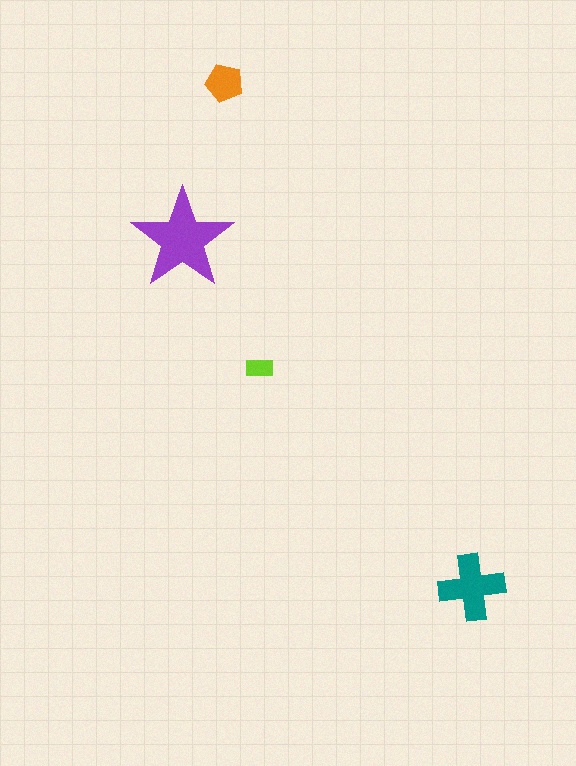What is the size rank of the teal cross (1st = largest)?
2nd.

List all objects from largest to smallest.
The purple star, the teal cross, the orange pentagon, the lime rectangle.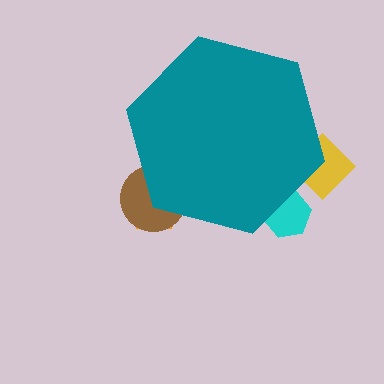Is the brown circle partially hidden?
Yes, the brown circle is partially hidden behind the teal hexagon.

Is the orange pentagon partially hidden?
Yes, the orange pentagon is partially hidden behind the teal hexagon.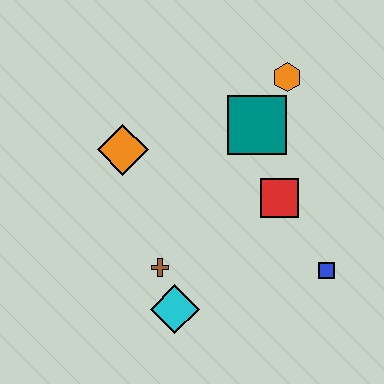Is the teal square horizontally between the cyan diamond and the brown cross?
No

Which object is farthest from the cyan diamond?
The orange hexagon is farthest from the cyan diamond.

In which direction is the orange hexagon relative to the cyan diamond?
The orange hexagon is above the cyan diamond.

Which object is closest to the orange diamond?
The brown cross is closest to the orange diamond.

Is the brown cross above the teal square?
No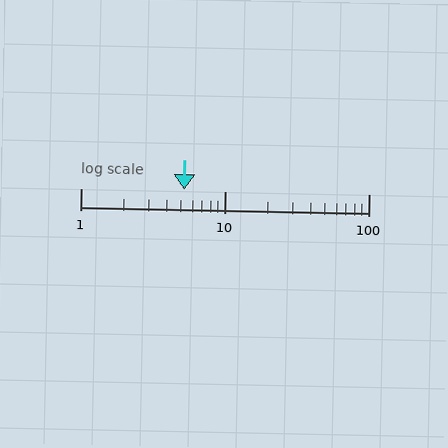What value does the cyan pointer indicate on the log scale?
The pointer indicates approximately 5.2.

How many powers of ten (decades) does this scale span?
The scale spans 2 decades, from 1 to 100.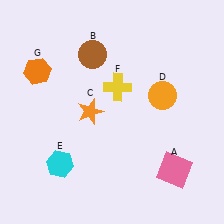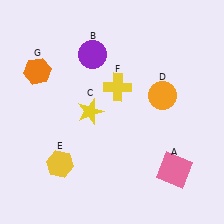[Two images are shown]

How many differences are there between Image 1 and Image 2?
There are 3 differences between the two images.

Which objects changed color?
B changed from brown to purple. C changed from orange to yellow. E changed from cyan to yellow.